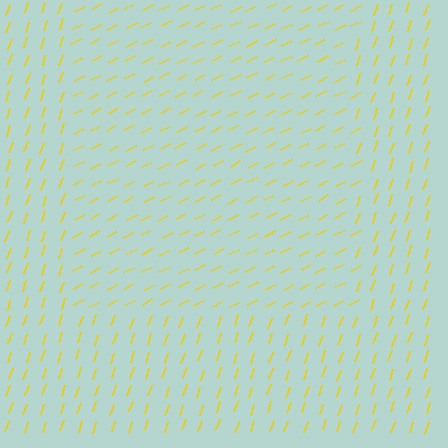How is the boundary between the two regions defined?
The boundary is defined purely by a change in line orientation (approximately 45 degrees difference). All lines are the same color and thickness.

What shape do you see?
I see a rectangle.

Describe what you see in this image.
The image is filled with small yellow line segments. A rectangle region in the image has lines oriented differently from the surrounding lines, creating a visible texture boundary.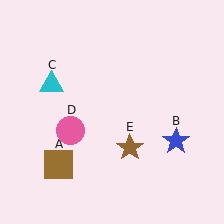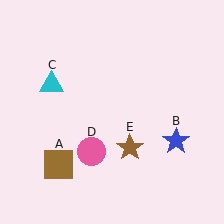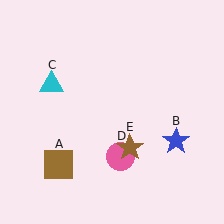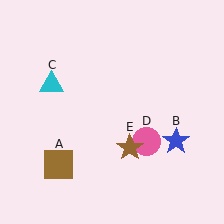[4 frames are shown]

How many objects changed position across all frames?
1 object changed position: pink circle (object D).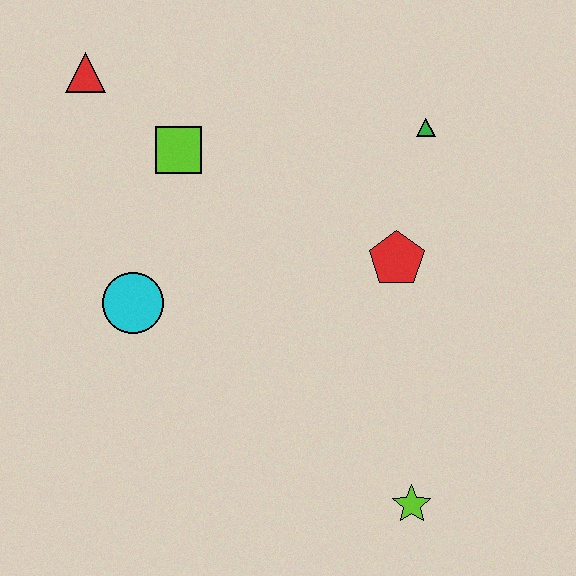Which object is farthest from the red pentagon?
The red triangle is farthest from the red pentagon.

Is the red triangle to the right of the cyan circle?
No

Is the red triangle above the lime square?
Yes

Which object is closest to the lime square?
The red triangle is closest to the lime square.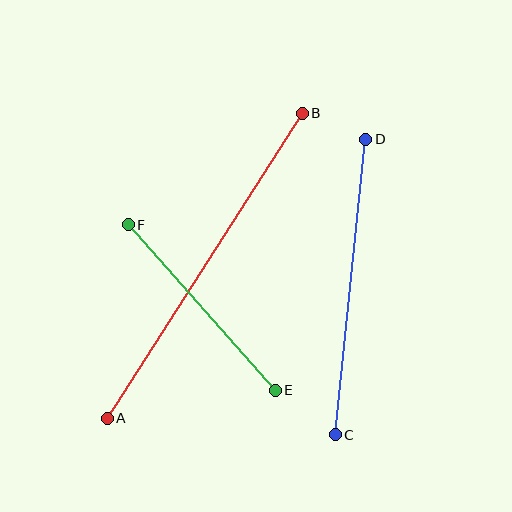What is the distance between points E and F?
The distance is approximately 221 pixels.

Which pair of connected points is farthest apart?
Points A and B are farthest apart.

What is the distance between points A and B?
The distance is approximately 362 pixels.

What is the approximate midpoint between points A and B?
The midpoint is at approximately (205, 266) pixels.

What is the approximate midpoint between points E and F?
The midpoint is at approximately (202, 308) pixels.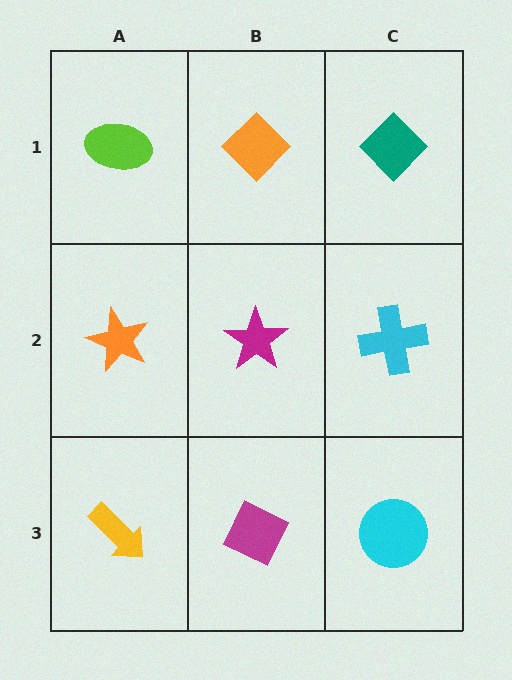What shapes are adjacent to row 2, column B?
An orange diamond (row 1, column B), a magenta diamond (row 3, column B), an orange star (row 2, column A), a cyan cross (row 2, column C).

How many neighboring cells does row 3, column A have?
2.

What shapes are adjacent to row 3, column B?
A magenta star (row 2, column B), a yellow arrow (row 3, column A), a cyan circle (row 3, column C).